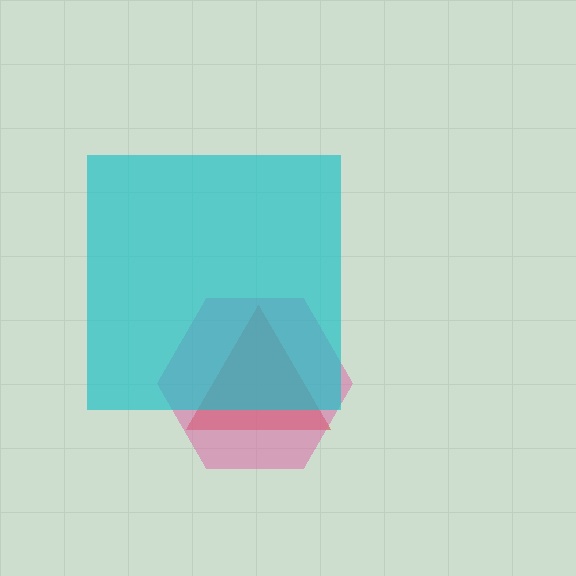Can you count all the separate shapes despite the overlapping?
Yes, there are 3 separate shapes.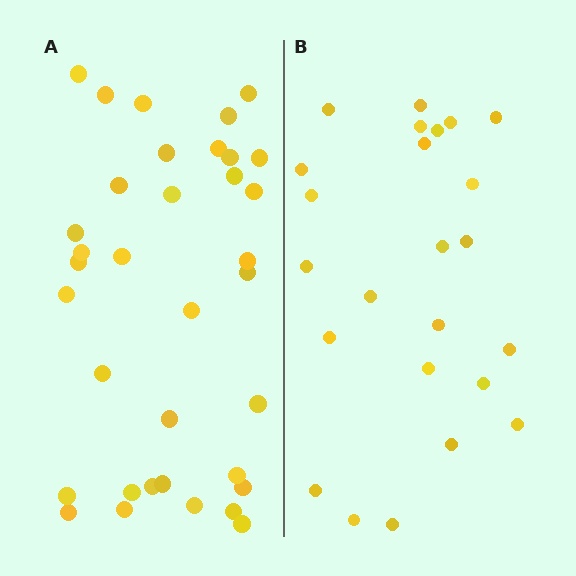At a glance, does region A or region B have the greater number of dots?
Region A (the left region) has more dots.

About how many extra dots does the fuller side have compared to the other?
Region A has roughly 12 or so more dots than region B.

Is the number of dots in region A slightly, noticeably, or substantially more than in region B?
Region A has substantially more. The ratio is roughly 1.5 to 1.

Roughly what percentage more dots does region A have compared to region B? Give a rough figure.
About 45% more.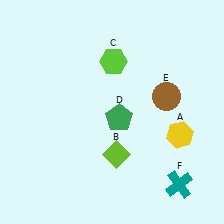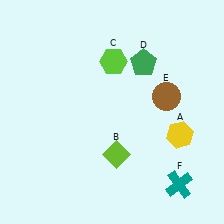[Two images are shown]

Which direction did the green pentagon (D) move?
The green pentagon (D) moved up.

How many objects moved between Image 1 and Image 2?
1 object moved between the two images.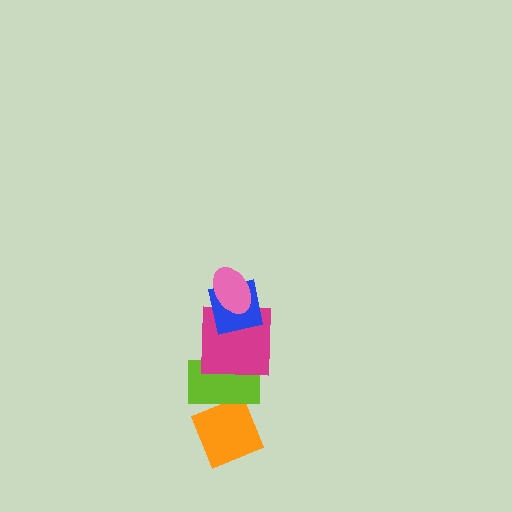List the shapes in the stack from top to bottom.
From top to bottom: the pink ellipse, the blue square, the magenta square, the lime rectangle, the orange diamond.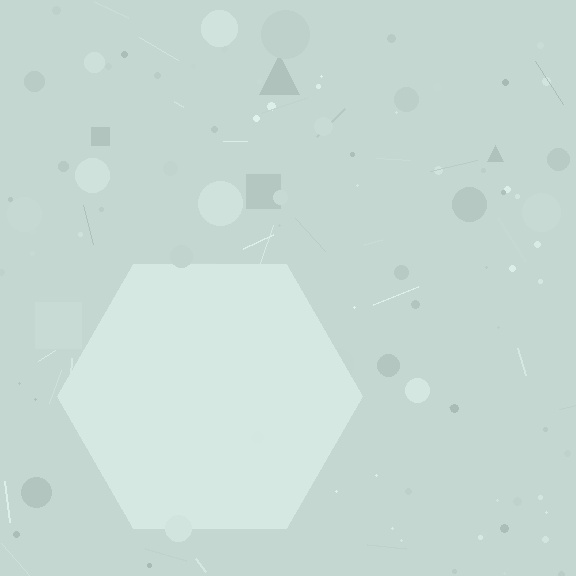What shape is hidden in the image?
A hexagon is hidden in the image.